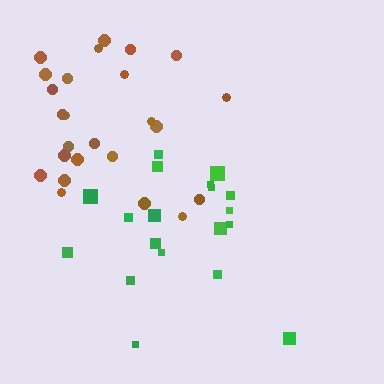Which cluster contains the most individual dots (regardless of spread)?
Brown (25).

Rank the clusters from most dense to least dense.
brown, green.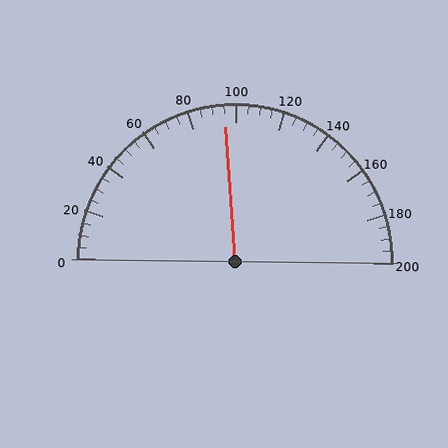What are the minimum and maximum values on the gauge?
The gauge ranges from 0 to 200.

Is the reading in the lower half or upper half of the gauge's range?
The reading is in the lower half of the range (0 to 200).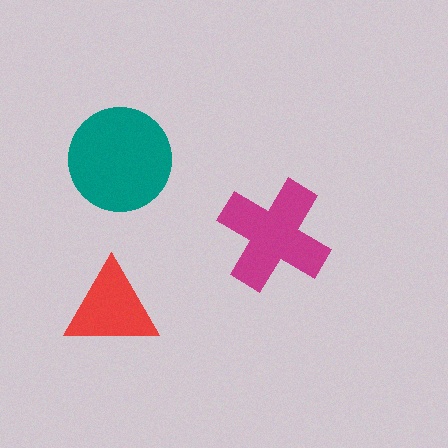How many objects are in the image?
There are 3 objects in the image.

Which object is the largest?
The teal circle.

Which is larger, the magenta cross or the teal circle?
The teal circle.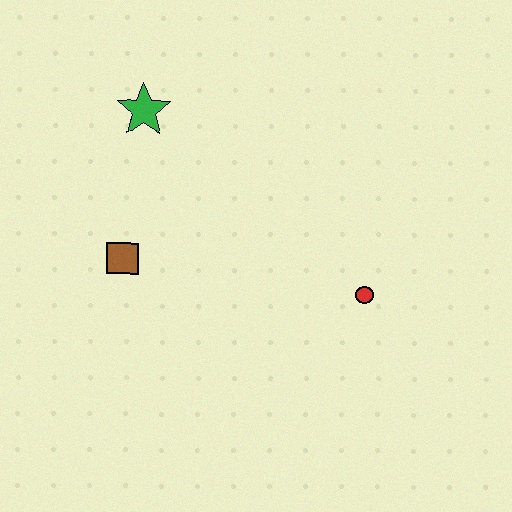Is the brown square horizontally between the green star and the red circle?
No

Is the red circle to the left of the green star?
No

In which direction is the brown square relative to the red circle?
The brown square is to the left of the red circle.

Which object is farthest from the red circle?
The green star is farthest from the red circle.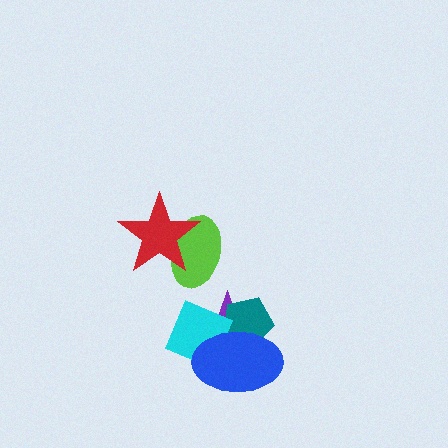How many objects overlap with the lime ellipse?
1 object overlaps with the lime ellipse.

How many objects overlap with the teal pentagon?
3 objects overlap with the teal pentagon.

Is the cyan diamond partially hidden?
Yes, it is partially covered by another shape.